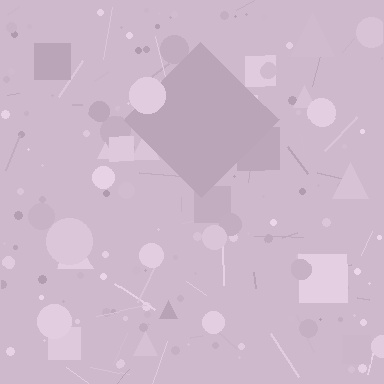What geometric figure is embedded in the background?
A diamond is embedded in the background.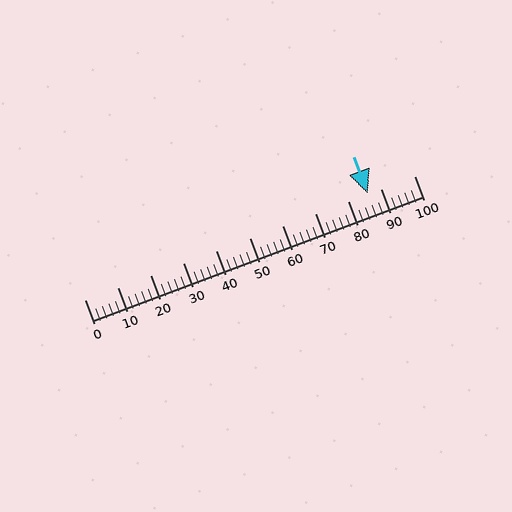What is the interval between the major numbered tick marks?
The major tick marks are spaced 10 units apart.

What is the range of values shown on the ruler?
The ruler shows values from 0 to 100.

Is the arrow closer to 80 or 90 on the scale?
The arrow is closer to 90.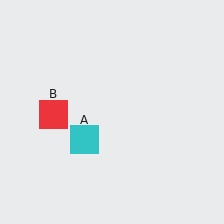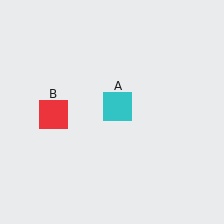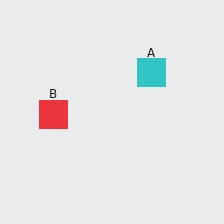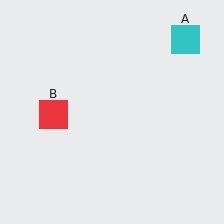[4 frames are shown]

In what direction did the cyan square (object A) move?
The cyan square (object A) moved up and to the right.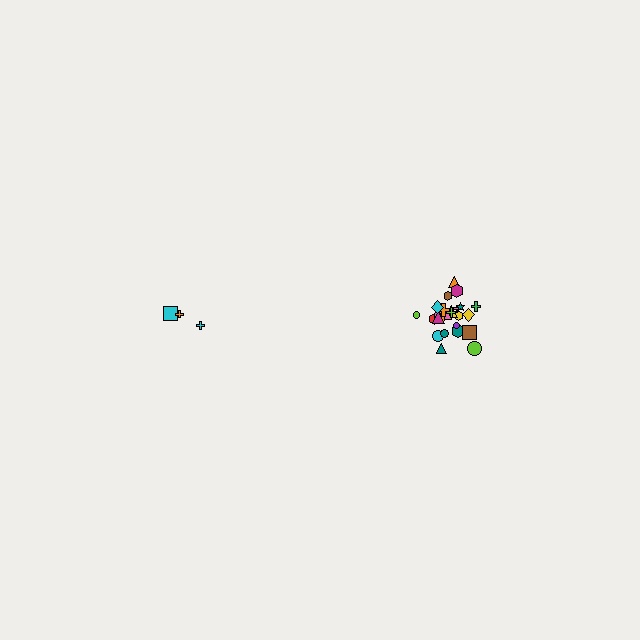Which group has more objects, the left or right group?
The right group.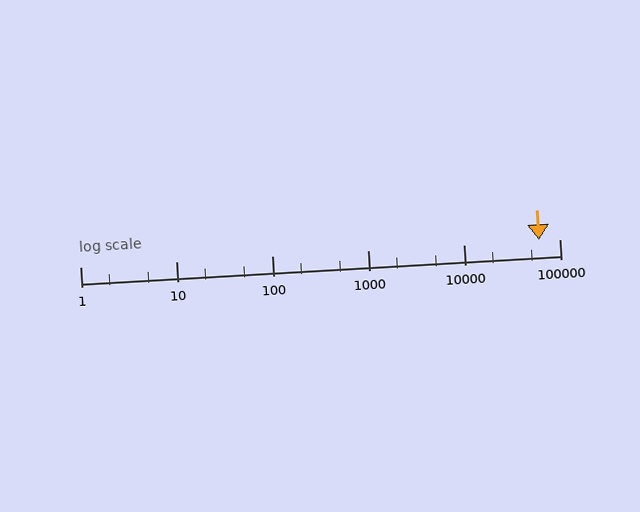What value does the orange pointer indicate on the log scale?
The pointer indicates approximately 61000.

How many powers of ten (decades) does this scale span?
The scale spans 5 decades, from 1 to 100000.